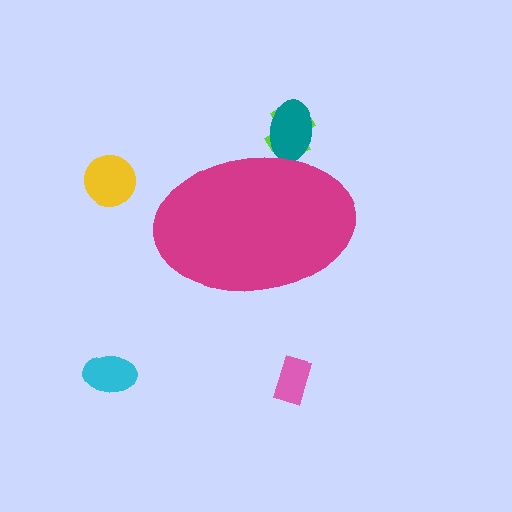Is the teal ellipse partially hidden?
Yes, the teal ellipse is partially hidden behind the magenta ellipse.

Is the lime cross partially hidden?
Yes, the lime cross is partially hidden behind the magenta ellipse.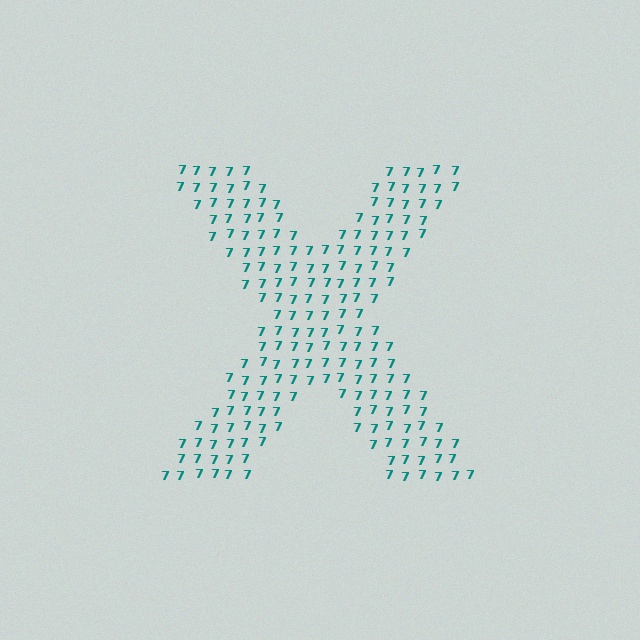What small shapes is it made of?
It is made of small digit 7's.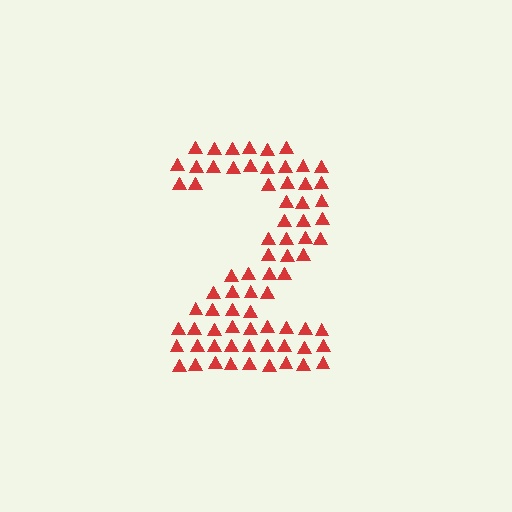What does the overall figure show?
The overall figure shows the digit 2.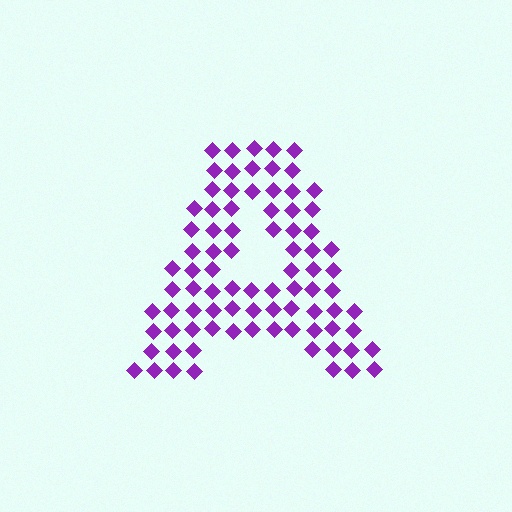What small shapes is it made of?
It is made of small diamonds.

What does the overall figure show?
The overall figure shows the letter A.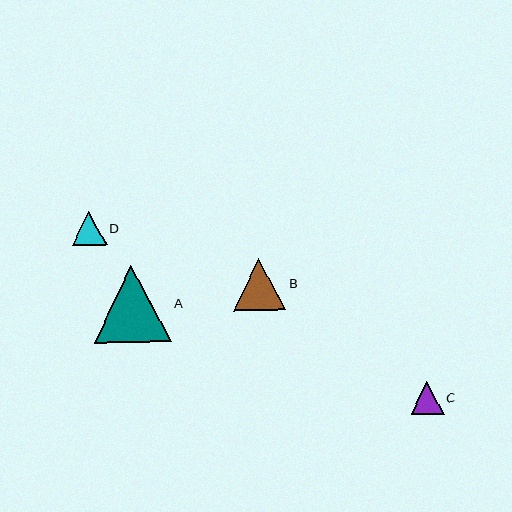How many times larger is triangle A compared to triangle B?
Triangle A is approximately 1.5 times the size of triangle B.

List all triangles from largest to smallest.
From largest to smallest: A, B, D, C.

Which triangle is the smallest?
Triangle C is the smallest with a size of approximately 33 pixels.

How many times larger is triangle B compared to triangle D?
Triangle B is approximately 1.5 times the size of triangle D.